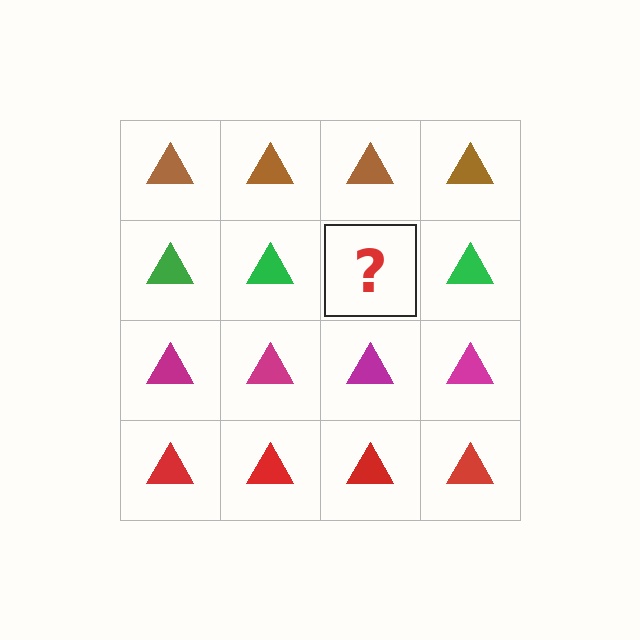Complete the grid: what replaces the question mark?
The question mark should be replaced with a green triangle.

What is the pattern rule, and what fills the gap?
The rule is that each row has a consistent color. The gap should be filled with a green triangle.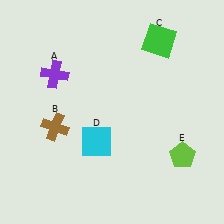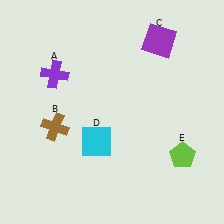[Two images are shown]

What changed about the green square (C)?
In Image 1, C is green. In Image 2, it changed to purple.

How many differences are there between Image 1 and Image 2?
There is 1 difference between the two images.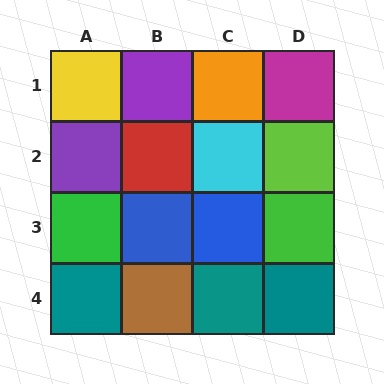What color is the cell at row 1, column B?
Purple.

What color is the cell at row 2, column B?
Red.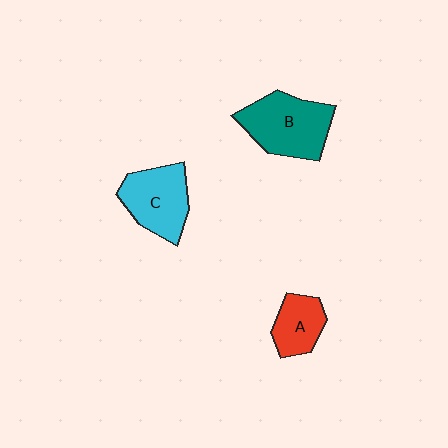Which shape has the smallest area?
Shape A (red).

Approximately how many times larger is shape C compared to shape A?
Approximately 1.5 times.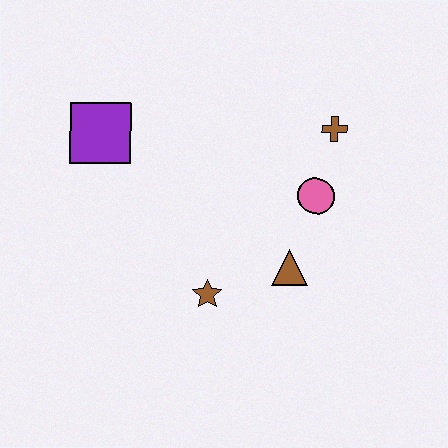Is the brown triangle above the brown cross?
No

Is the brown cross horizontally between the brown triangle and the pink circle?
No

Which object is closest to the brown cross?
The pink circle is closest to the brown cross.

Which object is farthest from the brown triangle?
The purple square is farthest from the brown triangle.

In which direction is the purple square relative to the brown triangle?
The purple square is to the left of the brown triangle.